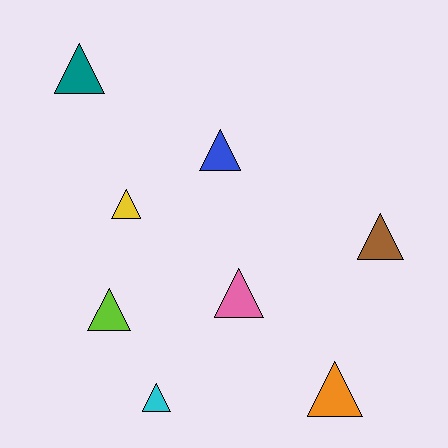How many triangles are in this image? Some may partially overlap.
There are 8 triangles.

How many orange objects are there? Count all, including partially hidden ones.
There is 1 orange object.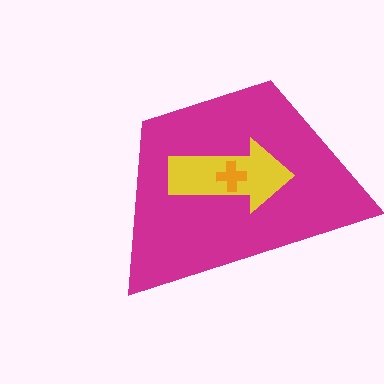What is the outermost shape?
The magenta trapezoid.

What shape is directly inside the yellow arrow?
The orange cross.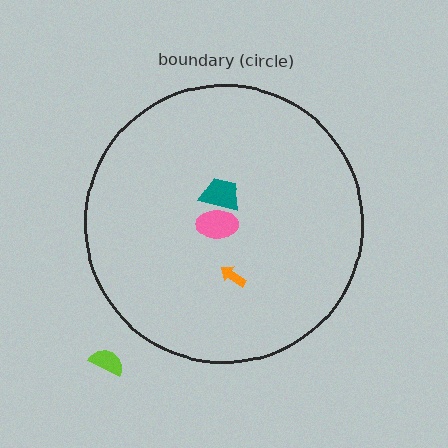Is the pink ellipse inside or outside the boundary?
Inside.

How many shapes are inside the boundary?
3 inside, 1 outside.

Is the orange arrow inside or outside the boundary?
Inside.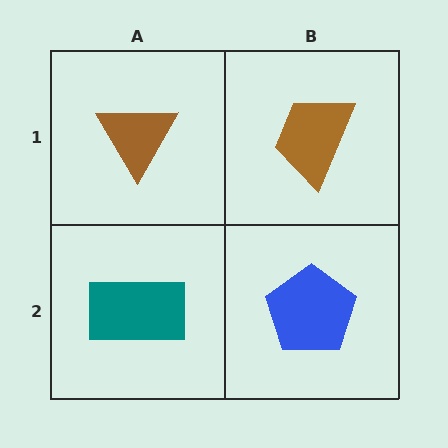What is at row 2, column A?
A teal rectangle.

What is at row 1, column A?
A brown triangle.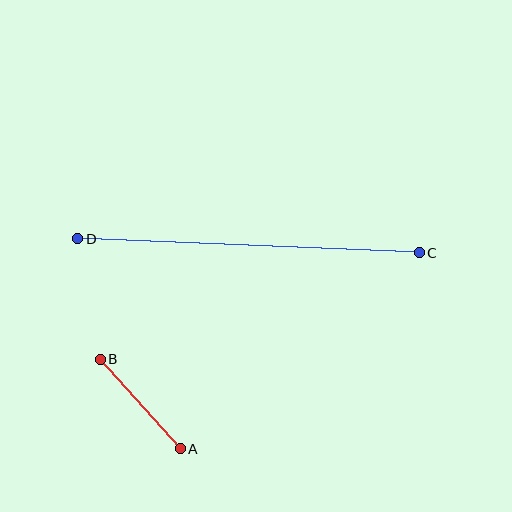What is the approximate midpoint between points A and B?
The midpoint is at approximately (140, 404) pixels.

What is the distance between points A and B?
The distance is approximately 120 pixels.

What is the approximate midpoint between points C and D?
The midpoint is at approximately (249, 246) pixels.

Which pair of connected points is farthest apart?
Points C and D are farthest apart.